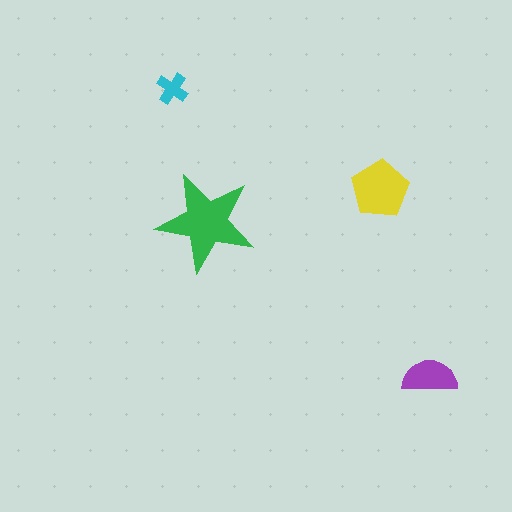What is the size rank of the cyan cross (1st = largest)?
4th.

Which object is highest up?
The cyan cross is topmost.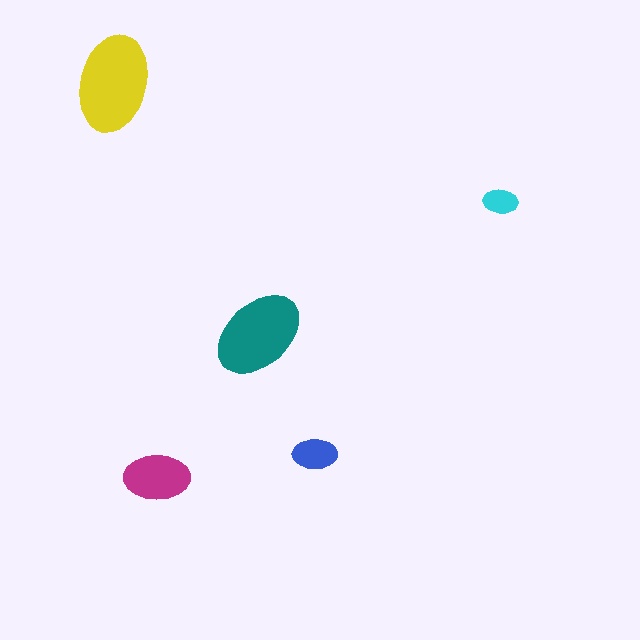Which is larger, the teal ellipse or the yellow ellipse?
The yellow one.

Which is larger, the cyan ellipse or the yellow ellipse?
The yellow one.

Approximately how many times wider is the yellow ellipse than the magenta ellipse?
About 1.5 times wider.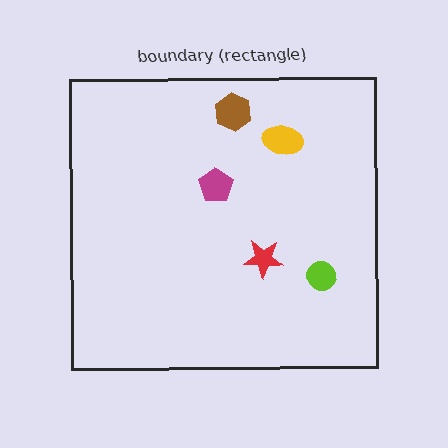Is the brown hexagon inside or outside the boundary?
Inside.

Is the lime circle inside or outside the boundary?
Inside.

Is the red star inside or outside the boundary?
Inside.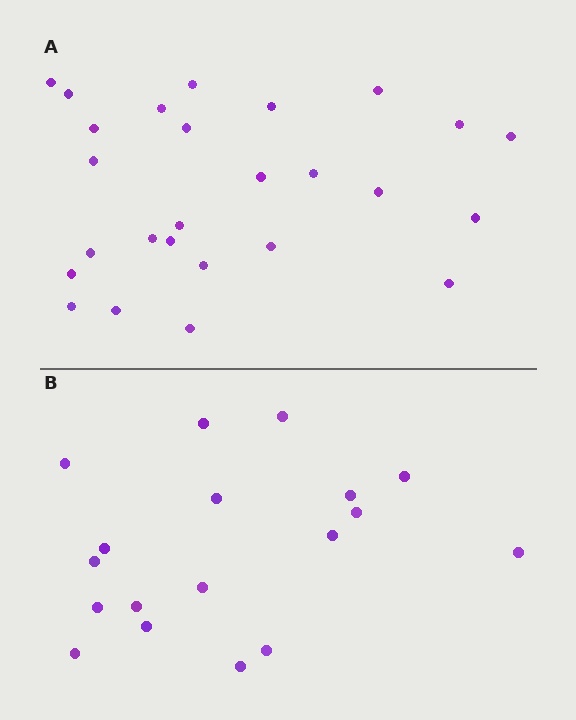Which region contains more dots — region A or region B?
Region A (the top region) has more dots.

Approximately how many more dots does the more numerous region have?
Region A has roughly 8 or so more dots than region B.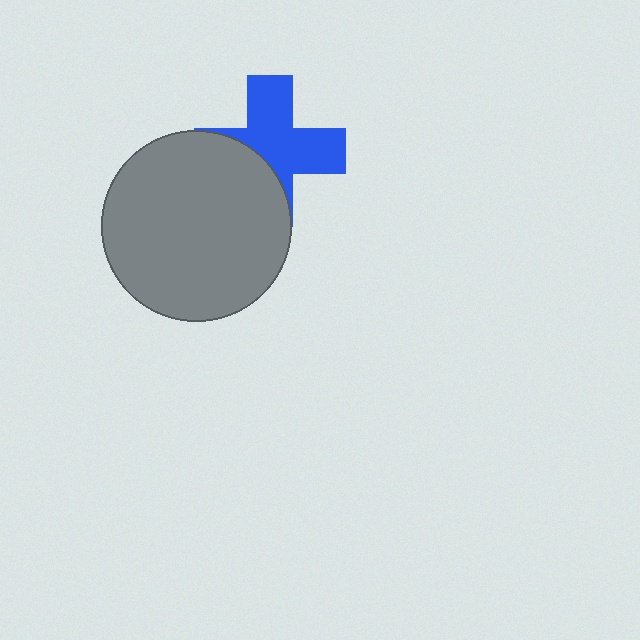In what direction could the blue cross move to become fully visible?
The blue cross could move toward the upper-right. That would shift it out from behind the gray circle entirely.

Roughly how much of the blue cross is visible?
About half of it is visible (roughly 60%).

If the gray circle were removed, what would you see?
You would see the complete blue cross.